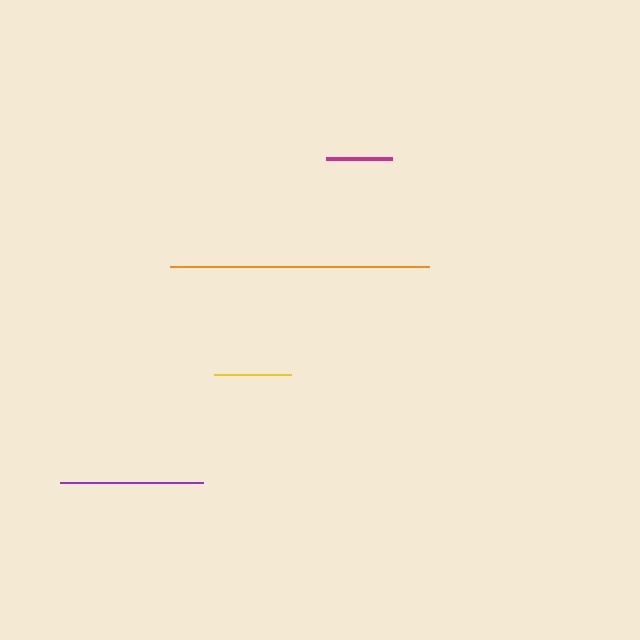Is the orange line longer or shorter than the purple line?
The orange line is longer than the purple line.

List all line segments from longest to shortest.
From longest to shortest: orange, purple, yellow, magenta.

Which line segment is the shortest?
The magenta line is the shortest at approximately 66 pixels.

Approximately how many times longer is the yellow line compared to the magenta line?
The yellow line is approximately 1.2 times the length of the magenta line.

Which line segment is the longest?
The orange line is the longest at approximately 259 pixels.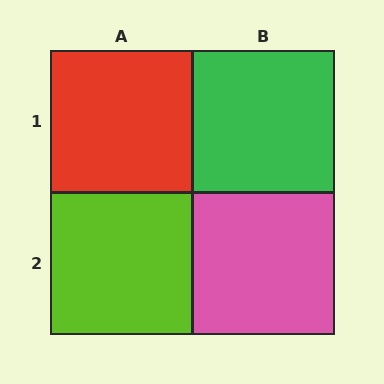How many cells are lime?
1 cell is lime.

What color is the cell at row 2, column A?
Lime.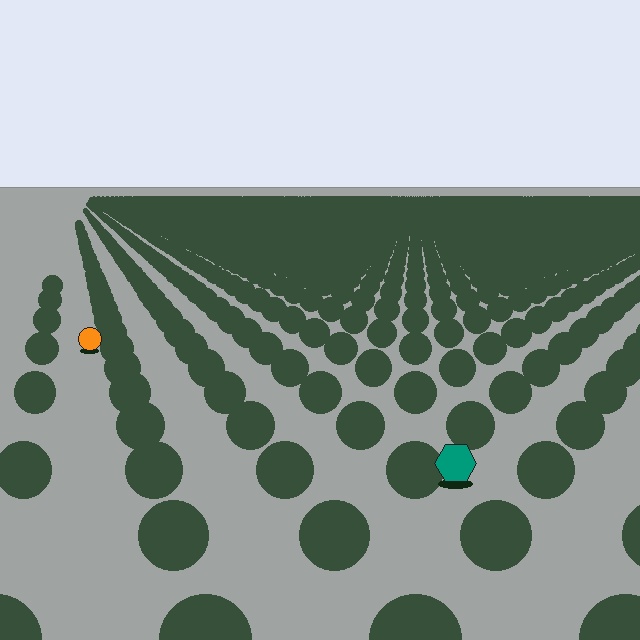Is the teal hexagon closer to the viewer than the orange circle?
Yes. The teal hexagon is closer — you can tell from the texture gradient: the ground texture is coarser near it.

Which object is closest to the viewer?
The teal hexagon is closest. The texture marks near it are larger and more spread out.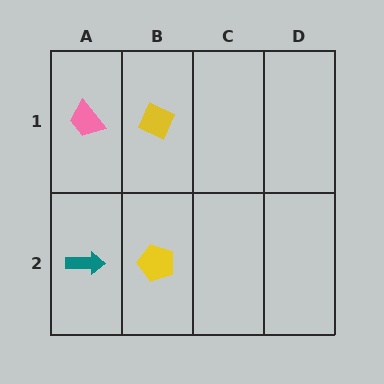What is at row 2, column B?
A yellow pentagon.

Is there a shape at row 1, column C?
No, that cell is empty.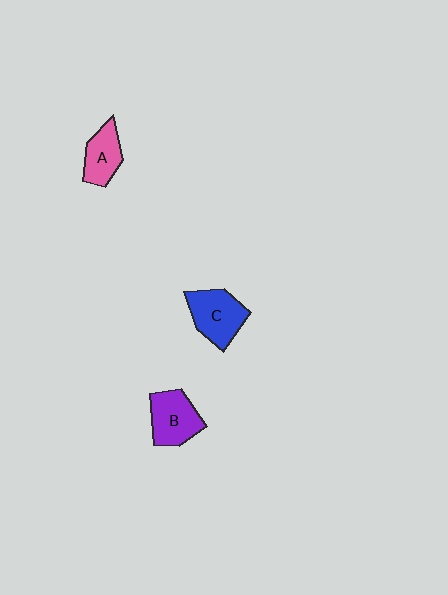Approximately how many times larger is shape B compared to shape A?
Approximately 1.3 times.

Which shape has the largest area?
Shape C (blue).